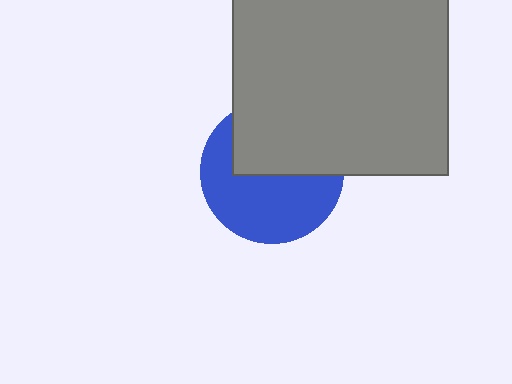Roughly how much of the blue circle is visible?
About half of it is visible (roughly 56%).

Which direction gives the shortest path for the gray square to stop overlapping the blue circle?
Moving up gives the shortest separation.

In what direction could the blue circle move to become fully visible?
The blue circle could move down. That would shift it out from behind the gray square entirely.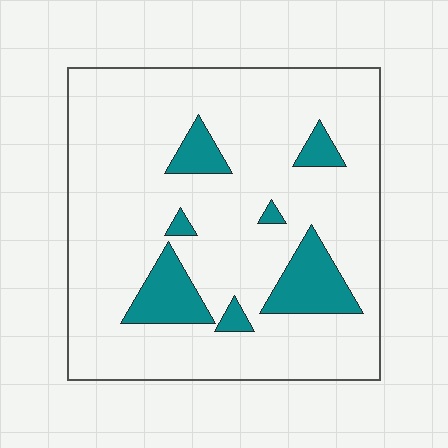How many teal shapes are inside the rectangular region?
7.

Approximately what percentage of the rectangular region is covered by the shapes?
Approximately 15%.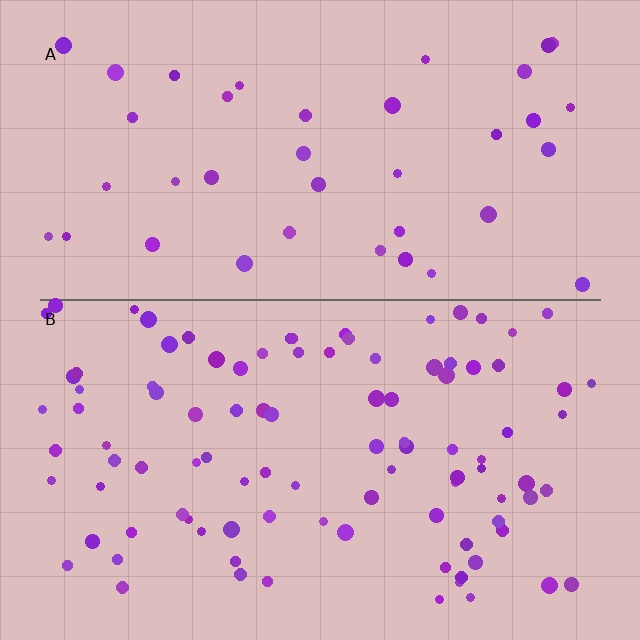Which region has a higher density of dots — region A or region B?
B (the bottom).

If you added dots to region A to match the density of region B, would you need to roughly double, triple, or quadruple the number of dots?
Approximately double.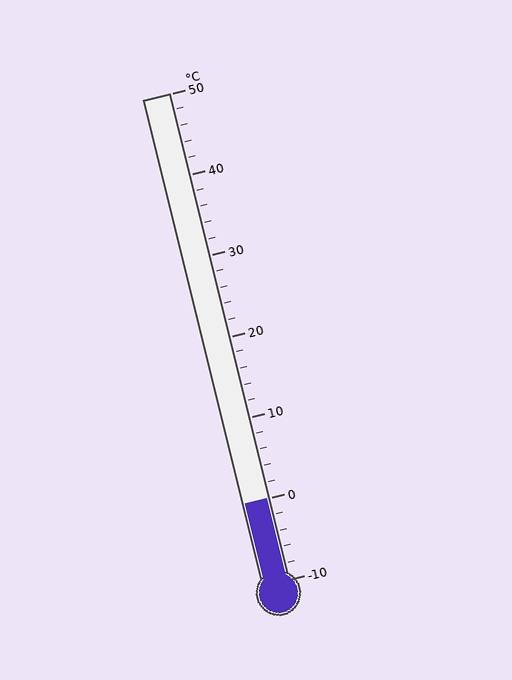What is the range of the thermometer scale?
The thermometer scale ranges from -10°C to 50°C.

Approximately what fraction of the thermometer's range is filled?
The thermometer is filled to approximately 15% of its range.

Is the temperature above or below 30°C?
The temperature is below 30°C.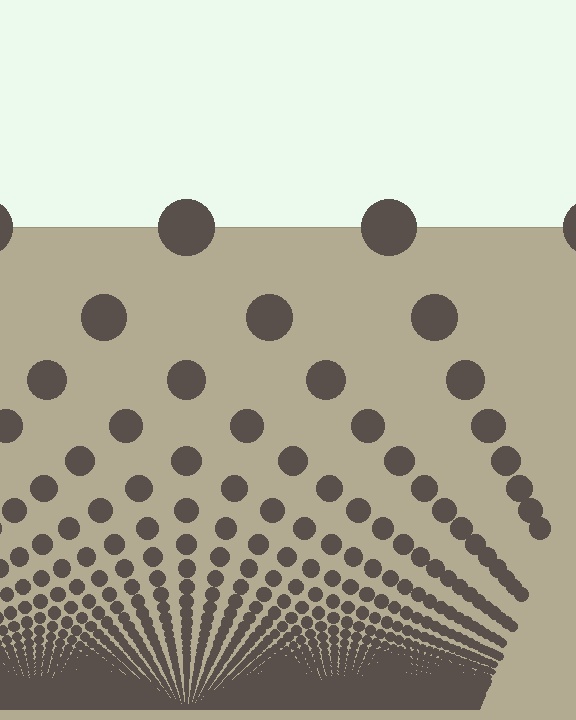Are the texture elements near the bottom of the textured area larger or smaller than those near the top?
Smaller. The gradient is inverted — elements near the bottom are smaller and denser.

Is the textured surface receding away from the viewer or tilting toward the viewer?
The surface appears to tilt toward the viewer. Texture elements get larger and sparser toward the top.